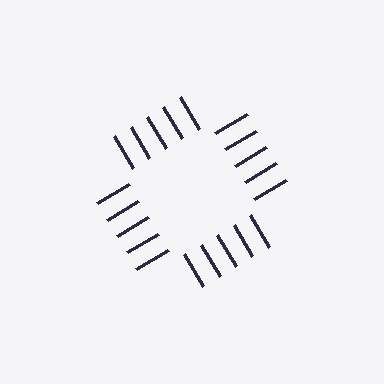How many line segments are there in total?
20 — 5 along each of the 4 edges.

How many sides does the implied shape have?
4 sides — the line-ends trace a square.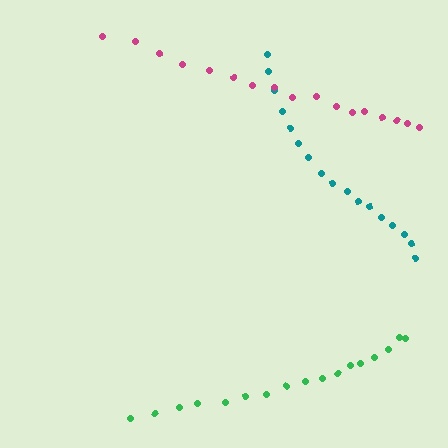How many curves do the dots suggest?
There are 3 distinct paths.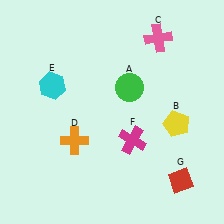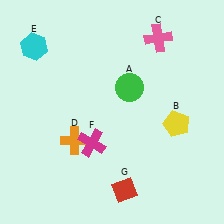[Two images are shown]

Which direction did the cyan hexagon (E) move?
The cyan hexagon (E) moved up.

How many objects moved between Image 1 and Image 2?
3 objects moved between the two images.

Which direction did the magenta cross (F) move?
The magenta cross (F) moved left.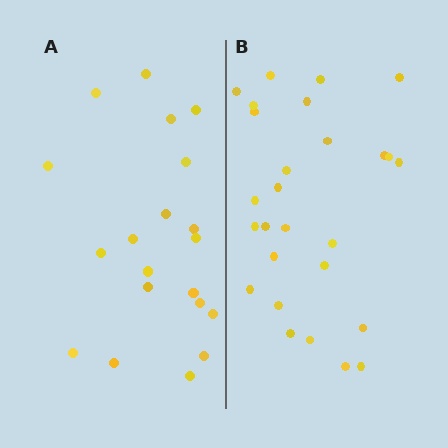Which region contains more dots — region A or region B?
Region B (the right region) has more dots.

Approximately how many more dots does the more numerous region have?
Region B has roughly 8 or so more dots than region A.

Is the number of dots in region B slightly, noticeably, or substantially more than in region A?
Region B has noticeably more, but not dramatically so. The ratio is roughly 1.4 to 1.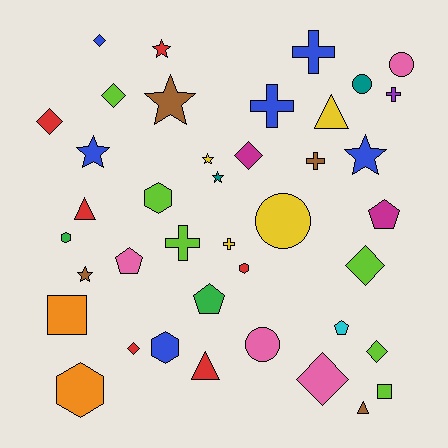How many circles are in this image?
There are 4 circles.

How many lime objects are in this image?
There are 6 lime objects.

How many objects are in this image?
There are 40 objects.